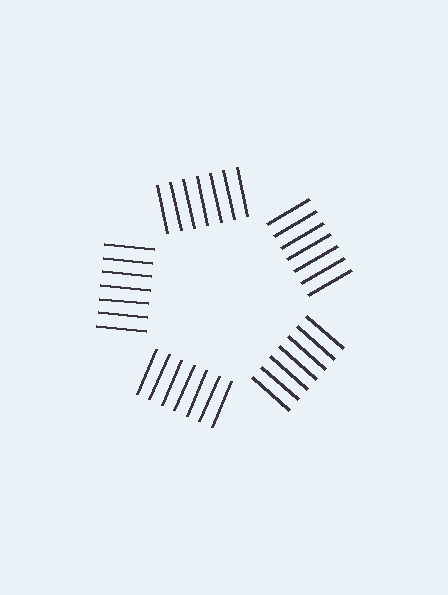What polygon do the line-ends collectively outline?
An illusory pentagon — the line segments terminate on its edges but no continuous stroke is drawn.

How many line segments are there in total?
35 — 7 along each of the 5 edges.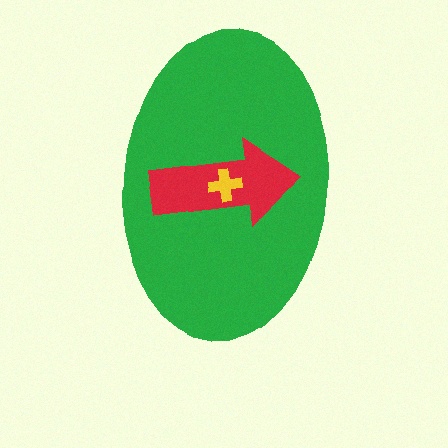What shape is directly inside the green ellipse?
The red arrow.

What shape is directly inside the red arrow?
The yellow cross.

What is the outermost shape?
The green ellipse.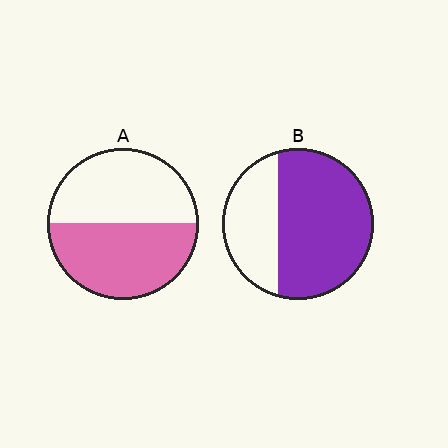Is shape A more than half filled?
Roughly half.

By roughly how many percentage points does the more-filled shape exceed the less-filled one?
By roughly 15 percentage points (B over A).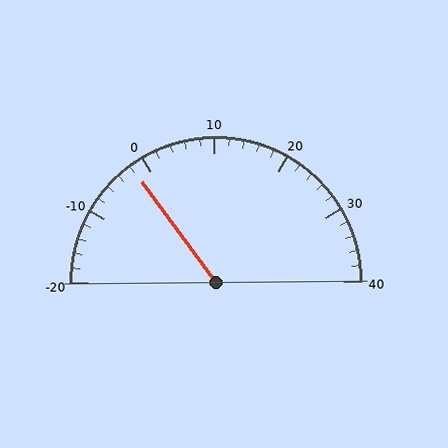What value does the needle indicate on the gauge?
The needle indicates approximately -2.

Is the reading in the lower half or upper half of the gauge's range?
The reading is in the lower half of the range (-20 to 40).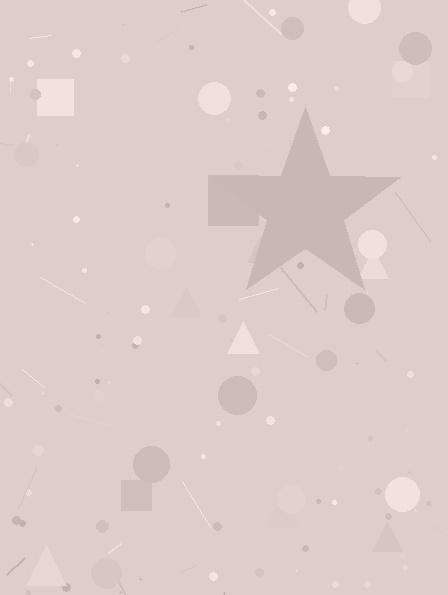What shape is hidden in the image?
A star is hidden in the image.